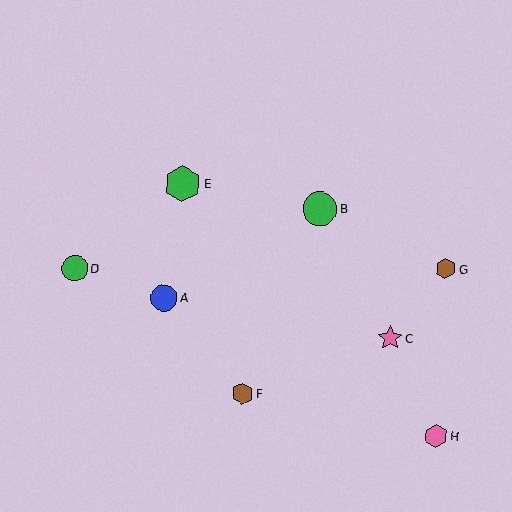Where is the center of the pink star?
The center of the pink star is at (390, 338).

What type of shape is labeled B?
Shape B is a green circle.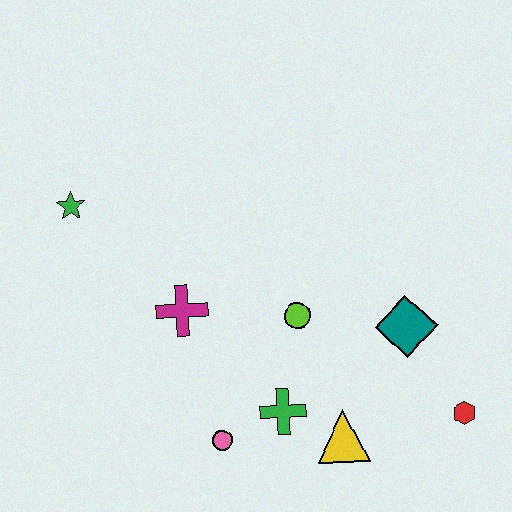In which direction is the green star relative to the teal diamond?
The green star is to the left of the teal diamond.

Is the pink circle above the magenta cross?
No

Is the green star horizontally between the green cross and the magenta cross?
No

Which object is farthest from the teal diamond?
The green star is farthest from the teal diamond.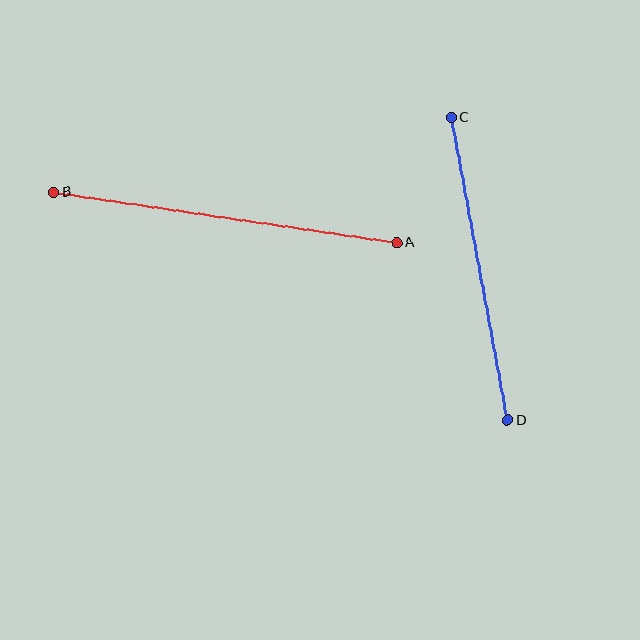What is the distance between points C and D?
The distance is approximately 308 pixels.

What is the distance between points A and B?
The distance is approximately 347 pixels.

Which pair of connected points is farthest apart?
Points A and B are farthest apart.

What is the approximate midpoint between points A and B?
The midpoint is at approximately (225, 217) pixels.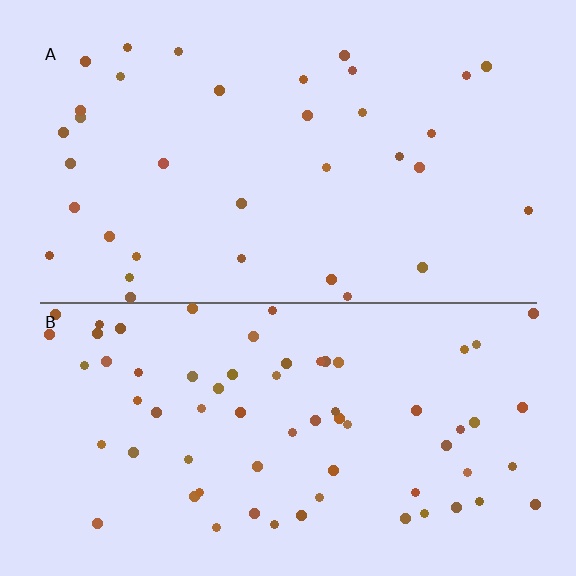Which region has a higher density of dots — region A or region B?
B (the bottom).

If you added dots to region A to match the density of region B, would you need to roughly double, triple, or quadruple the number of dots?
Approximately double.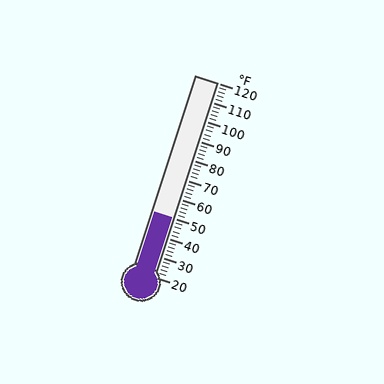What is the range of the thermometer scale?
The thermometer scale ranges from 20°F to 120°F.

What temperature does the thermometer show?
The thermometer shows approximately 50°F.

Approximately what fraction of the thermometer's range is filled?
The thermometer is filled to approximately 30% of its range.